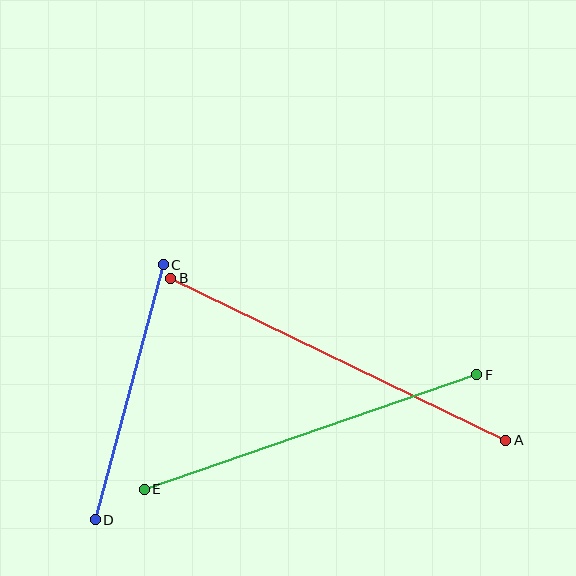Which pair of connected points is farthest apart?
Points A and B are farthest apart.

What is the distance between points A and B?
The distance is approximately 372 pixels.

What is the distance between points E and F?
The distance is approximately 351 pixels.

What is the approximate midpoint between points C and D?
The midpoint is at approximately (129, 392) pixels.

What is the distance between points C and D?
The distance is approximately 264 pixels.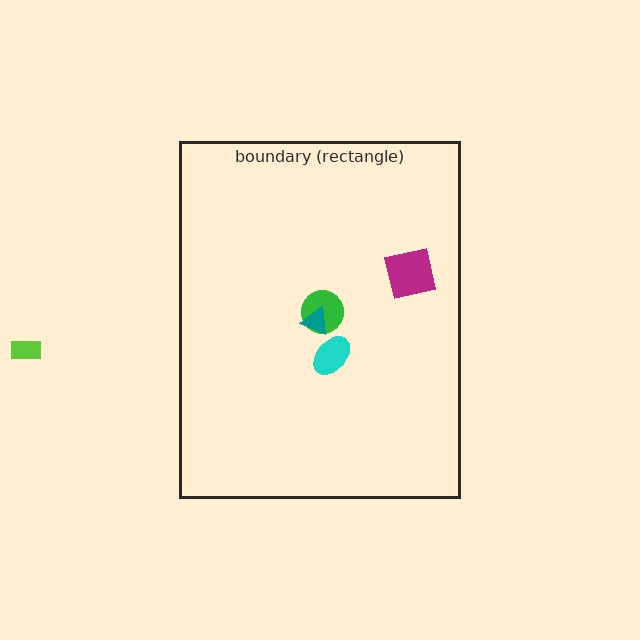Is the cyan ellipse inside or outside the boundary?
Inside.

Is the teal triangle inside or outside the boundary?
Inside.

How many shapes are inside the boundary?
4 inside, 1 outside.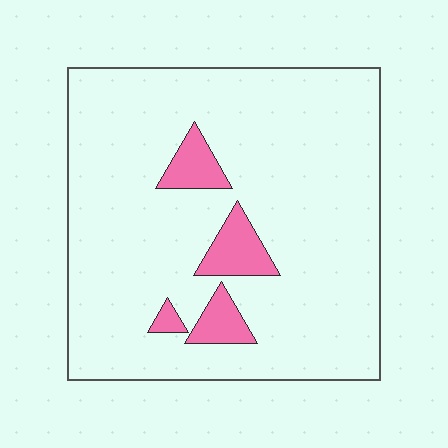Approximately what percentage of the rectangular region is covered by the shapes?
Approximately 10%.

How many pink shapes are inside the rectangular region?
4.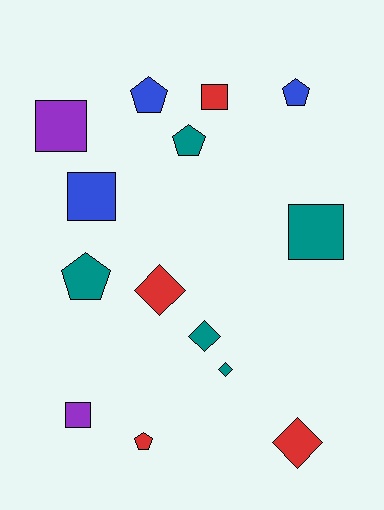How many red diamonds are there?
There are 2 red diamonds.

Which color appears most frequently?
Teal, with 5 objects.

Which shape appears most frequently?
Square, with 5 objects.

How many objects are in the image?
There are 14 objects.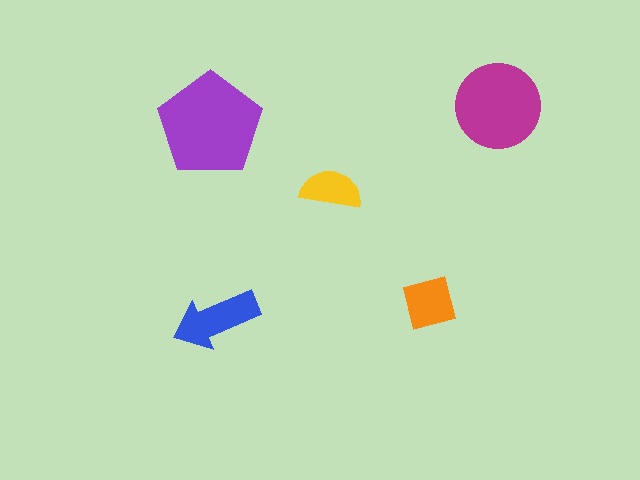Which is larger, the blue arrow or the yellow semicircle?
The blue arrow.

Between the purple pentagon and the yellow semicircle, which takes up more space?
The purple pentagon.